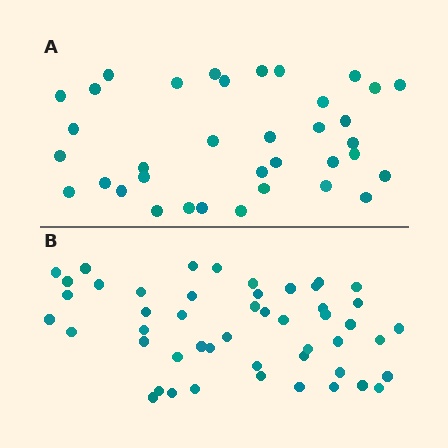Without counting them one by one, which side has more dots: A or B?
Region B (the bottom region) has more dots.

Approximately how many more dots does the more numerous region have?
Region B has approximately 15 more dots than region A.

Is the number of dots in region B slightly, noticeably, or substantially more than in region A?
Region B has noticeably more, but not dramatically so. The ratio is roughly 1.4 to 1.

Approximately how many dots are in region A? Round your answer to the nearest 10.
About 40 dots. (The exact count is 36, which rounds to 40.)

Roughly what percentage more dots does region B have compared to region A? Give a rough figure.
About 35% more.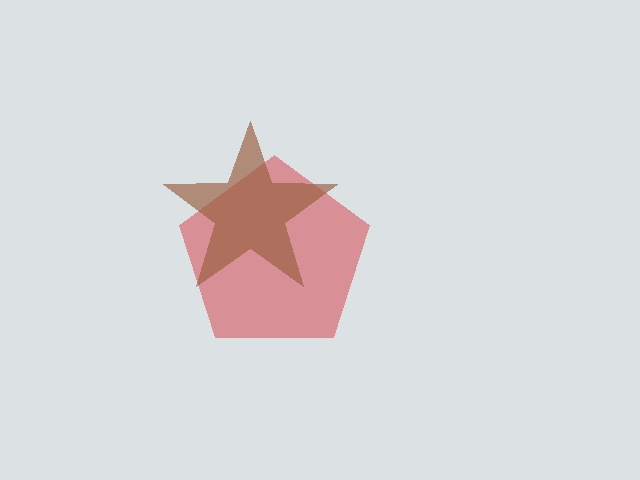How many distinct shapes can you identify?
There are 2 distinct shapes: a red pentagon, a brown star.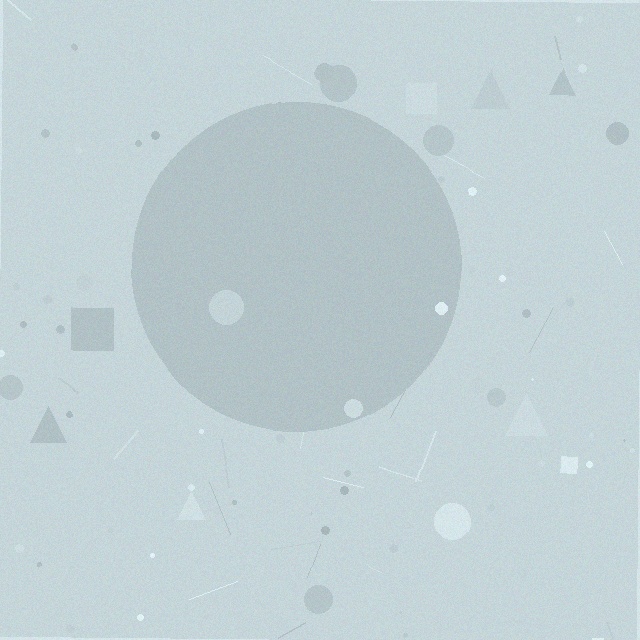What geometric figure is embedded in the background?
A circle is embedded in the background.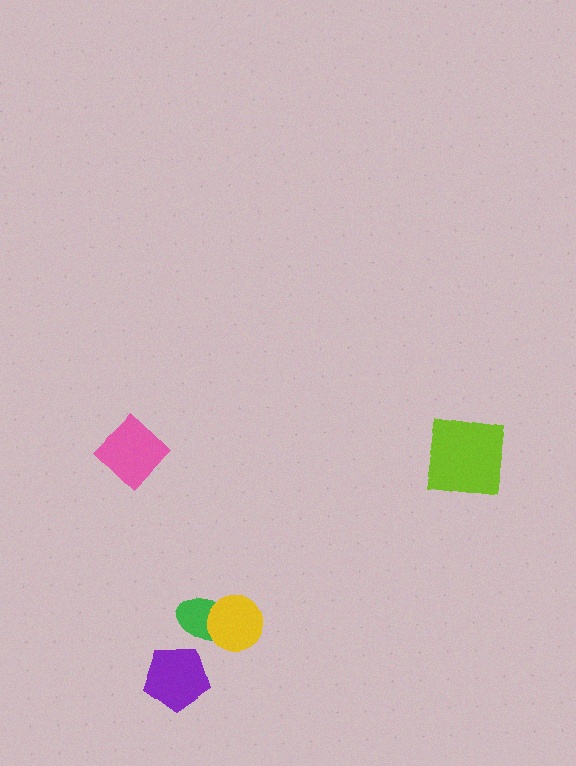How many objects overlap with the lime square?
0 objects overlap with the lime square.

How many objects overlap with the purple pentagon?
0 objects overlap with the purple pentagon.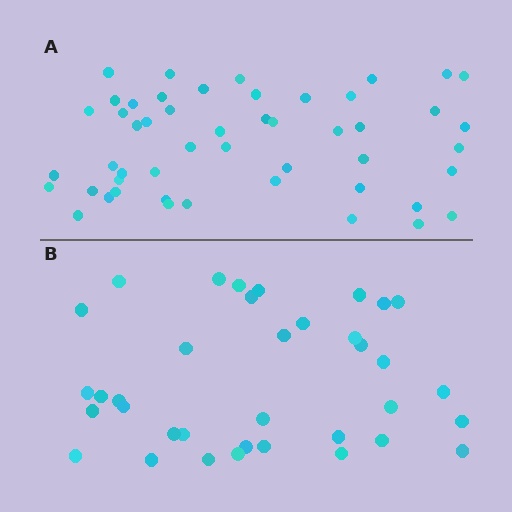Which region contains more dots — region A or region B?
Region A (the top region) has more dots.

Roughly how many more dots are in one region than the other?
Region A has approximately 15 more dots than region B.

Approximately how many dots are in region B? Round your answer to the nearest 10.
About 40 dots. (The exact count is 36, which rounds to 40.)